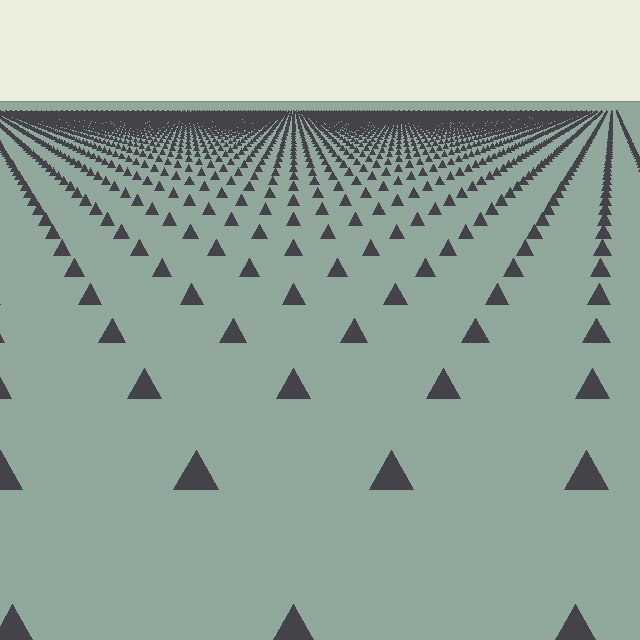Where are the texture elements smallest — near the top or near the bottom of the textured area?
Near the top.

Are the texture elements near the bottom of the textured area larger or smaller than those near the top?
Larger. Near the bottom, elements are closer to the viewer and appear at a bigger on-screen size.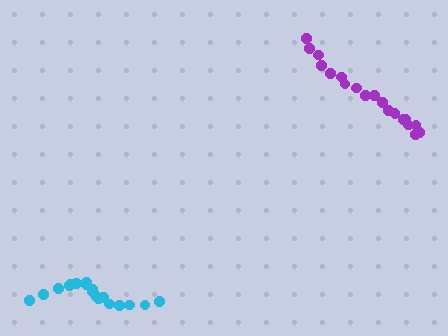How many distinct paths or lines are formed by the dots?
There are 2 distinct paths.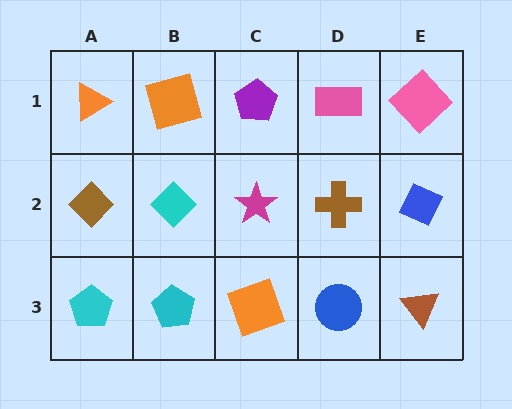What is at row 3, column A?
A cyan pentagon.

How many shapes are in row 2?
5 shapes.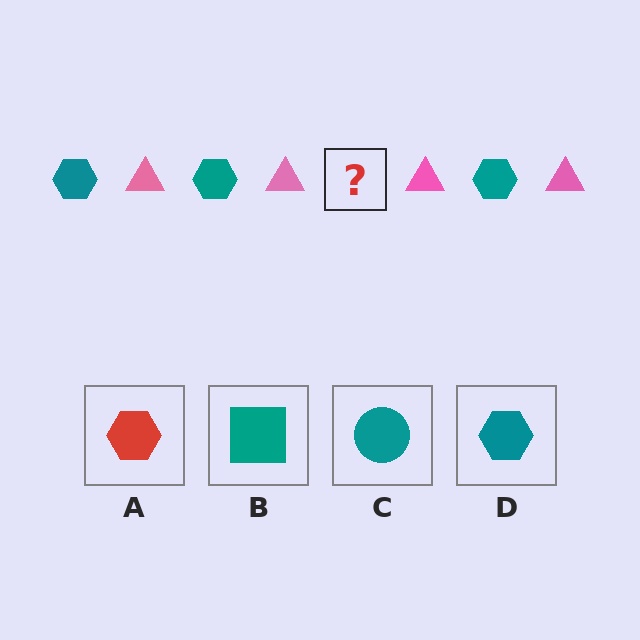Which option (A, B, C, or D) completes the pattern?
D.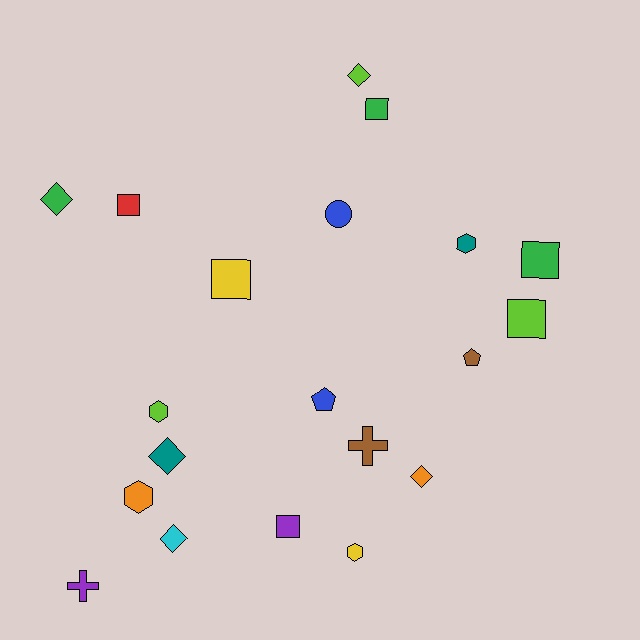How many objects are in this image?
There are 20 objects.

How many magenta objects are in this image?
There are no magenta objects.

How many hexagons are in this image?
There are 4 hexagons.